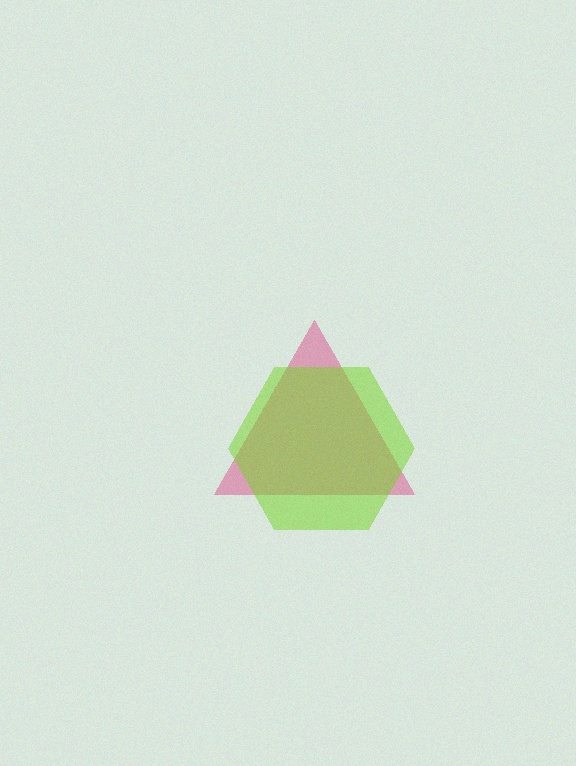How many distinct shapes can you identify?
There are 2 distinct shapes: a pink triangle, a lime hexagon.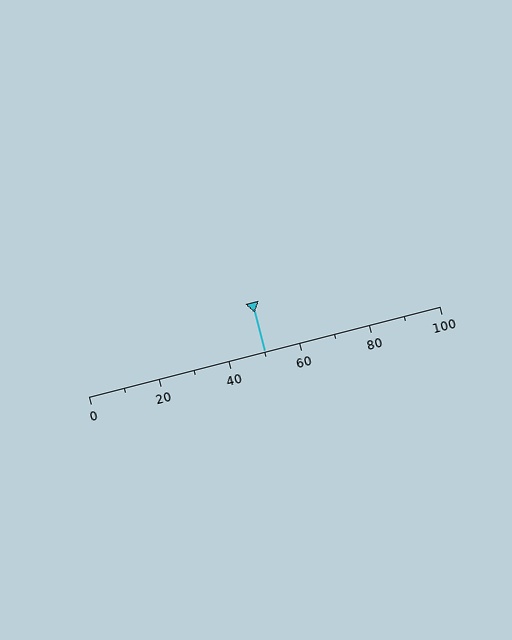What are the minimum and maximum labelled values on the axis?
The axis runs from 0 to 100.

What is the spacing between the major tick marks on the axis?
The major ticks are spaced 20 apart.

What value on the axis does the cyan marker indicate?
The marker indicates approximately 50.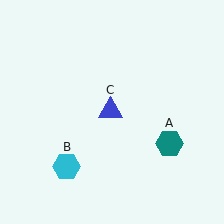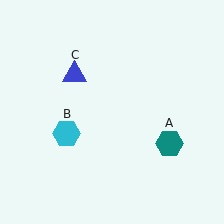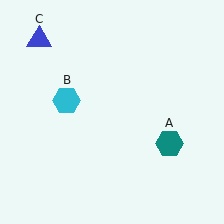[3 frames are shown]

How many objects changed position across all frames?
2 objects changed position: cyan hexagon (object B), blue triangle (object C).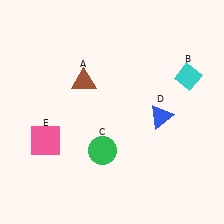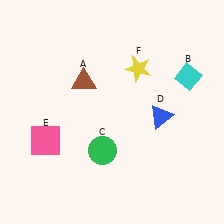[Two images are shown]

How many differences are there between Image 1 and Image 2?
There is 1 difference between the two images.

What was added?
A yellow star (F) was added in Image 2.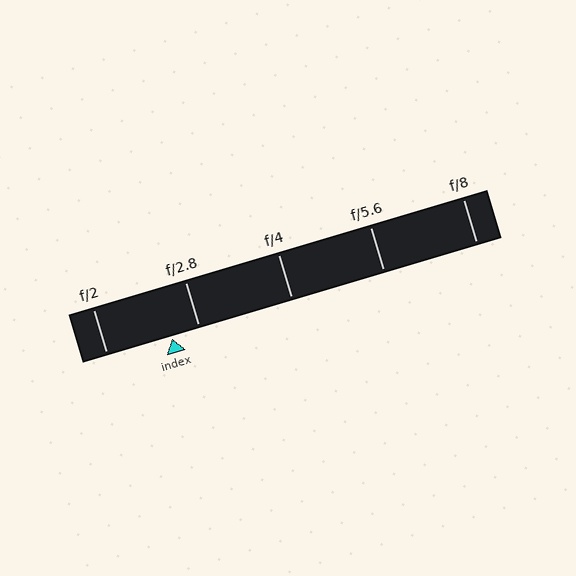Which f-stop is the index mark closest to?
The index mark is closest to f/2.8.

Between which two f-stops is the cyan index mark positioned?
The index mark is between f/2 and f/2.8.